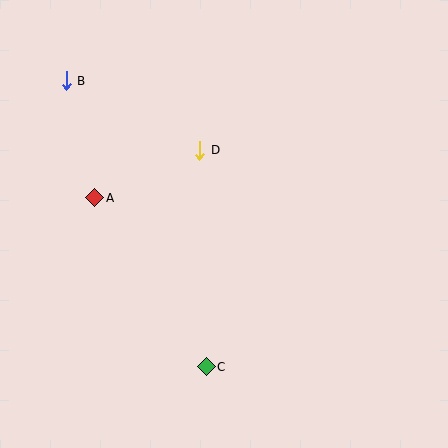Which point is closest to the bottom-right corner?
Point C is closest to the bottom-right corner.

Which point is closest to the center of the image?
Point D at (200, 150) is closest to the center.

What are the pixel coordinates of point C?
Point C is at (206, 367).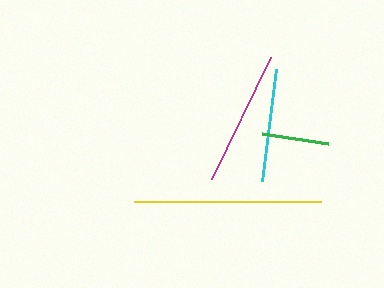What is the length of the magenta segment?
The magenta segment is approximately 136 pixels long.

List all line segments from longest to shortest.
From longest to shortest: yellow, magenta, cyan, green.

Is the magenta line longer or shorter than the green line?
The magenta line is longer than the green line.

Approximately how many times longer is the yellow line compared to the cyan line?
The yellow line is approximately 1.7 times the length of the cyan line.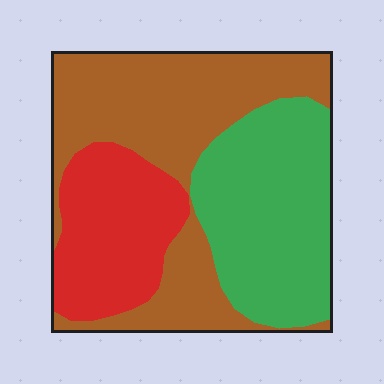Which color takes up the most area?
Brown, at roughly 45%.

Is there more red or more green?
Green.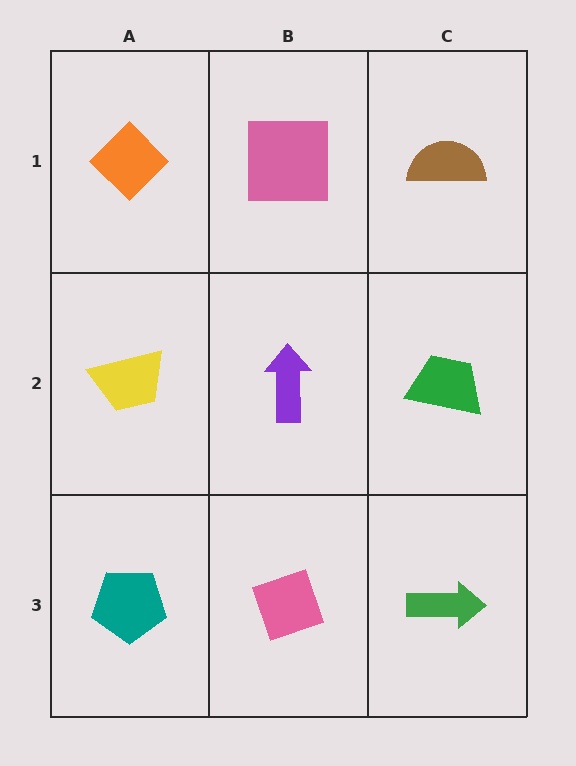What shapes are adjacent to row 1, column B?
A purple arrow (row 2, column B), an orange diamond (row 1, column A), a brown semicircle (row 1, column C).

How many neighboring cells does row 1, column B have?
3.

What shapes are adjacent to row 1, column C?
A green trapezoid (row 2, column C), a pink square (row 1, column B).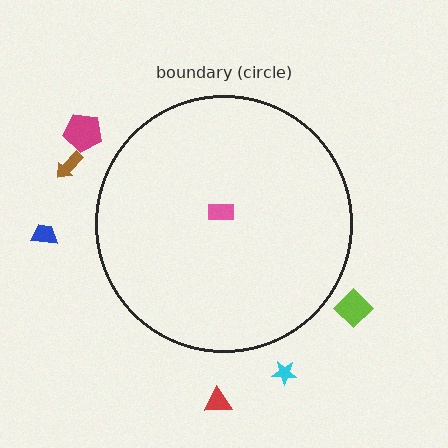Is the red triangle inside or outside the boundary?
Outside.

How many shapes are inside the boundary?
1 inside, 6 outside.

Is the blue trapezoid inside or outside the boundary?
Outside.